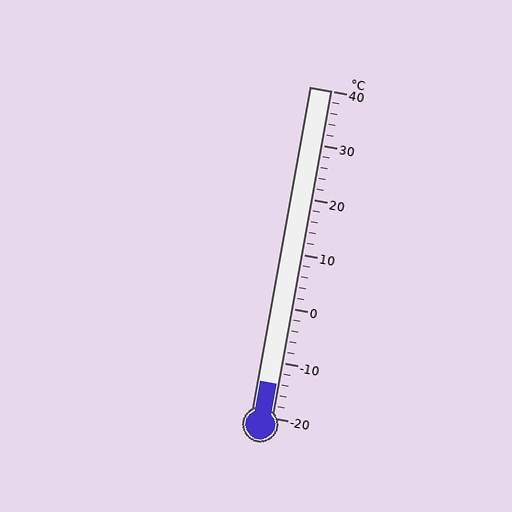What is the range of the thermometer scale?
The thermometer scale ranges from -20°C to 40°C.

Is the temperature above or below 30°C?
The temperature is below 30°C.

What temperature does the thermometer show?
The thermometer shows approximately -14°C.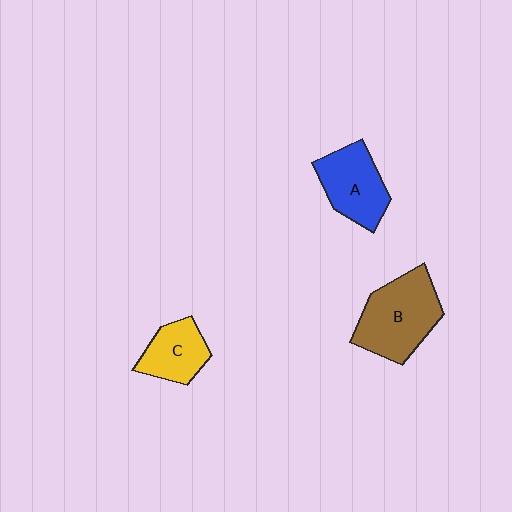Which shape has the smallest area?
Shape C (yellow).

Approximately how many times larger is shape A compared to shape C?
Approximately 1.3 times.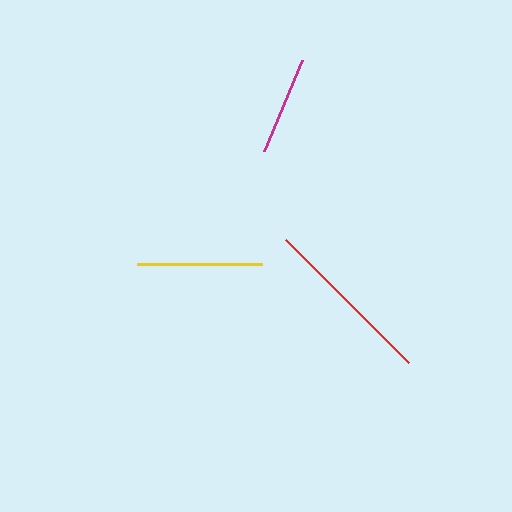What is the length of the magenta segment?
The magenta segment is approximately 98 pixels long.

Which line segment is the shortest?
The magenta line is the shortest at approximately 98 pixels.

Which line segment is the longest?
The red line is the longest at approximately 174 pixels.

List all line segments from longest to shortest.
From longest to shortest: red, yellow, magenta.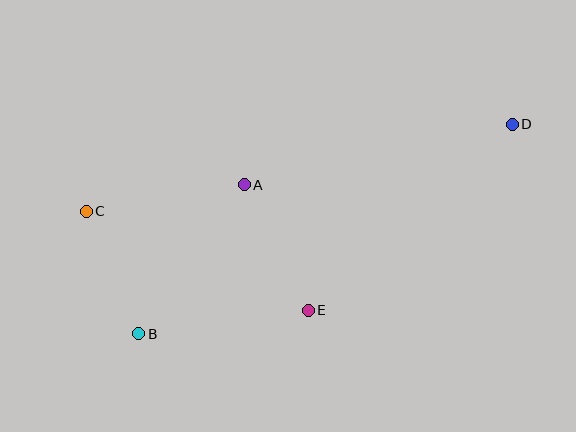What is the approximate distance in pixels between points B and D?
The distance between B and D is approximately 428 pixels.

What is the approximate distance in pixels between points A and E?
The distance between A and E is approximately 141 pixels.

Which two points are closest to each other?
Points B and C are closest to each other.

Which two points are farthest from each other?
Points C and D are farthest from each other.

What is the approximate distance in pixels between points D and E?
The distance between D and E is approximately 276 pixels.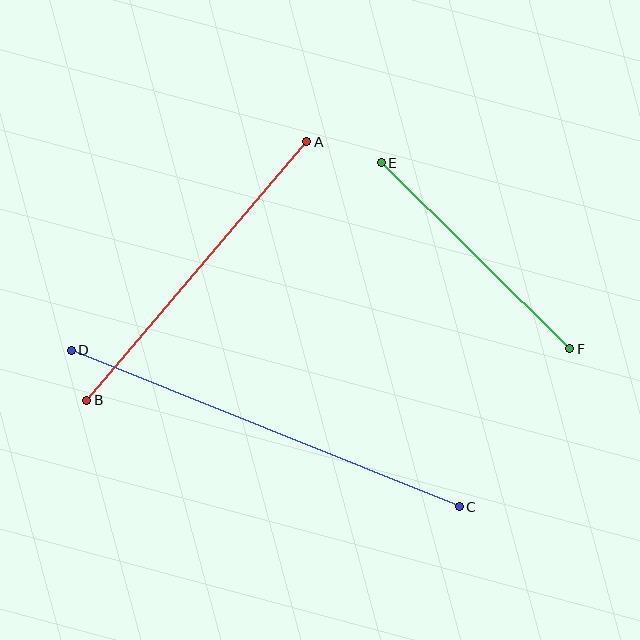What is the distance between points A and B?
The distance is approximately 339 pixels.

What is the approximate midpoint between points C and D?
The midpoint is at approximately (265, 428) pixels.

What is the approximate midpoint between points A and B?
The midpoint is at approximately (197, 271) pixels.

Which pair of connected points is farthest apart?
Points C and D are farthest apart.